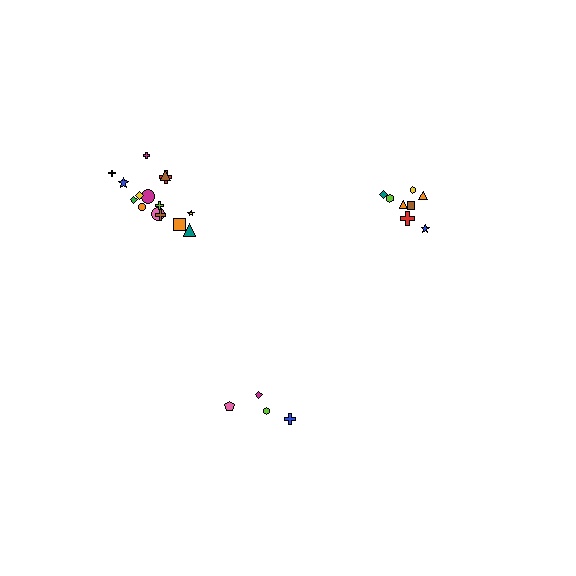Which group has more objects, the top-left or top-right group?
The top-left group.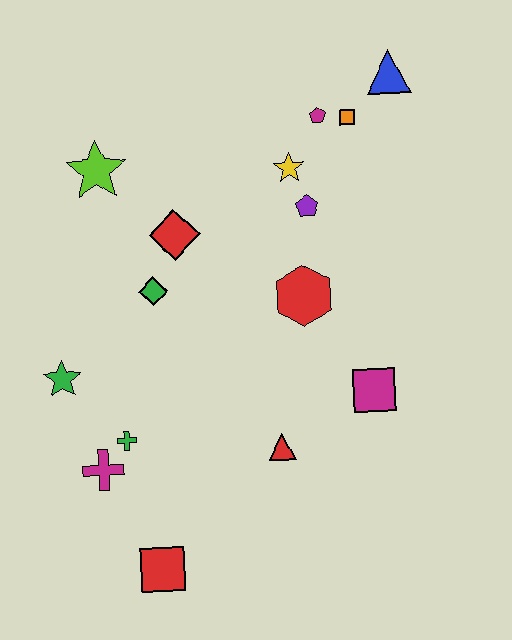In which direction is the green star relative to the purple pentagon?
The green star is to the left of the purple pentagon.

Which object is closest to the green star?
The green cross is closest to the green star.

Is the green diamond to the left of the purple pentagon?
Yes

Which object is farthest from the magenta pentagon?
The red square is farthest from the magenta pentagon.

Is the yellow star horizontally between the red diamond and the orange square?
Yes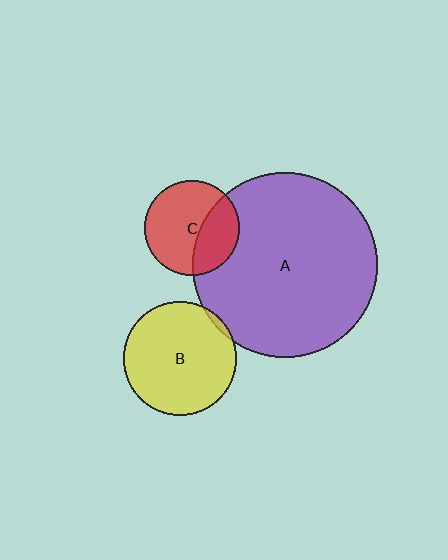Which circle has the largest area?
Circle A (purple).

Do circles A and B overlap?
Yes.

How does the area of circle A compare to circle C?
Approximately 3.8 times.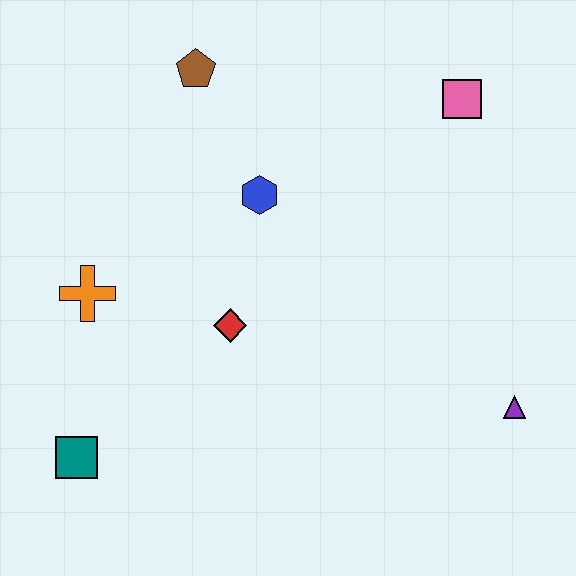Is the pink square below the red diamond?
No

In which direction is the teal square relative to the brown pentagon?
The teal square is below the brown pentagon.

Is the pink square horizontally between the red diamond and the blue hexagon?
No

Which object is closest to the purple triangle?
The red diamond is closest to the purple triangle.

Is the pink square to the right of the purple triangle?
No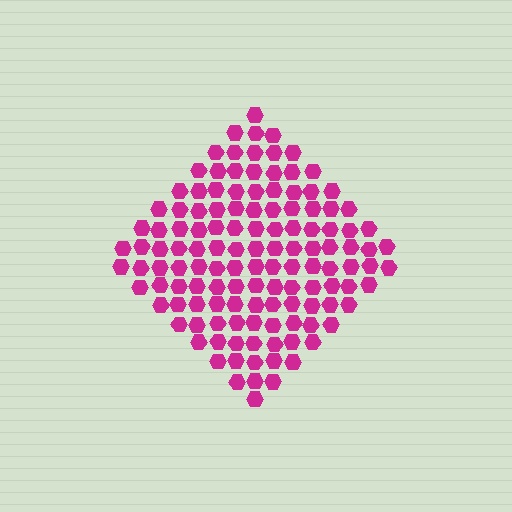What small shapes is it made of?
It is made of small hexagons.